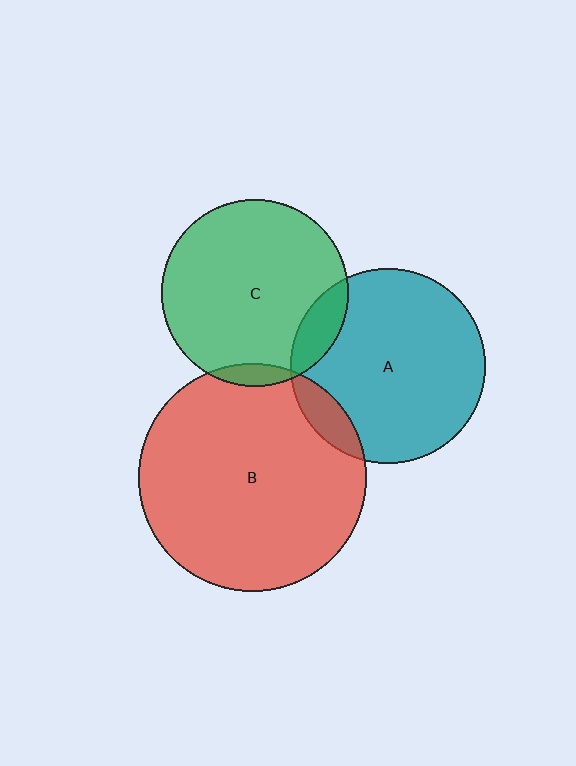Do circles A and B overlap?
Yes.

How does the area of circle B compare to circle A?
Approximately 1.4 times.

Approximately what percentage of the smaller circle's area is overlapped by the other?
Approximately 10%.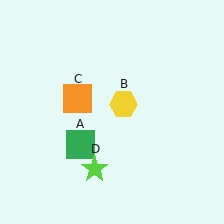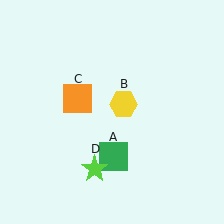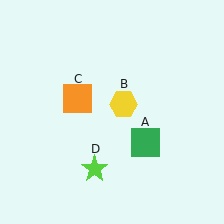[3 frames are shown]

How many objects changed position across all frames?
1 object changed position: green square (object A).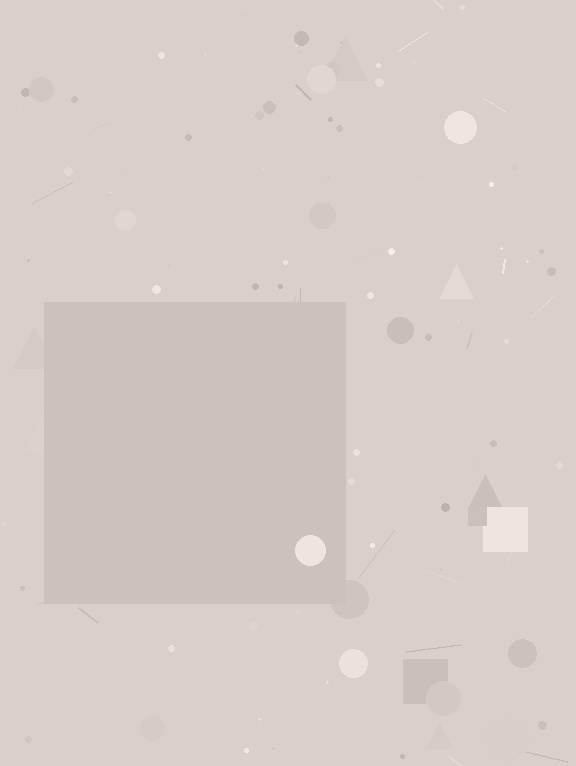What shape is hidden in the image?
A square is hidden in the image.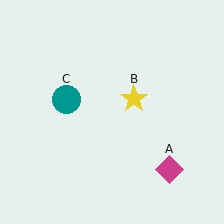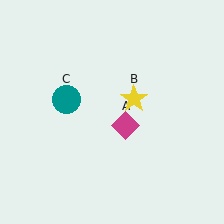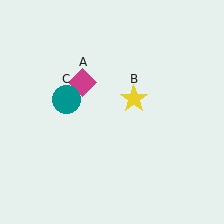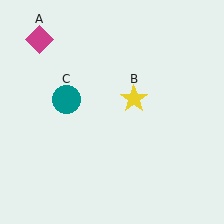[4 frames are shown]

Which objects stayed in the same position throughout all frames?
Yellow star (object B) and teal circle (object C) remained stationary.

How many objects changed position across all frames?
1 object changed position: magenta diamond (object A).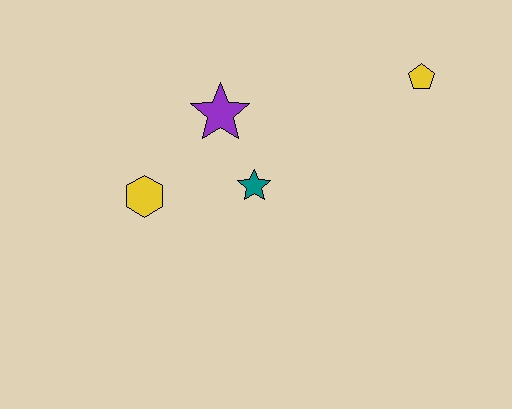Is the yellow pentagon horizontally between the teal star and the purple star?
No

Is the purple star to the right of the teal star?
No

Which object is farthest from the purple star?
The yellow pentagon is farthest from the purple star.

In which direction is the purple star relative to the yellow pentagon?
The purple star is to the left of the yellow pentagon.